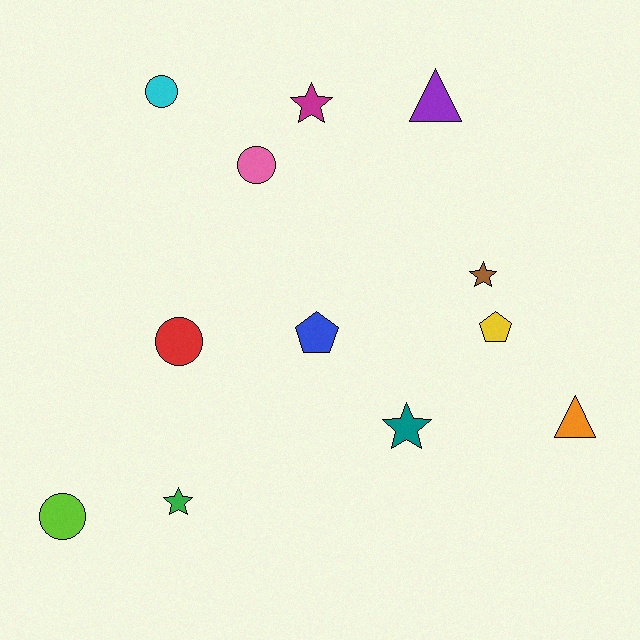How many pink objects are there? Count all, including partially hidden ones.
There is 1 pink object.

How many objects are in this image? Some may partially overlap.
There are 12 objects.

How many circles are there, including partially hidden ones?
There are 4 circles.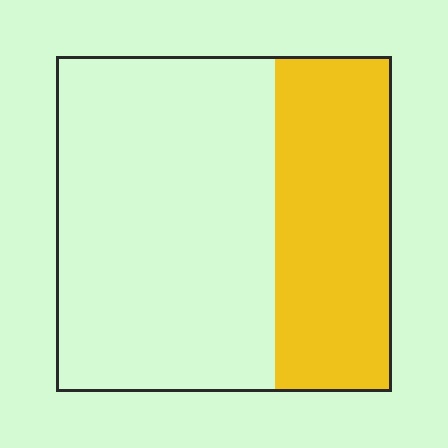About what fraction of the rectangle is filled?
About one third (1/3).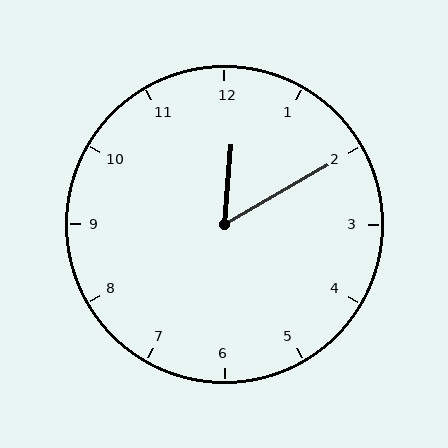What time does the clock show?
12:10.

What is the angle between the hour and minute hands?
Approximately 55 degrees.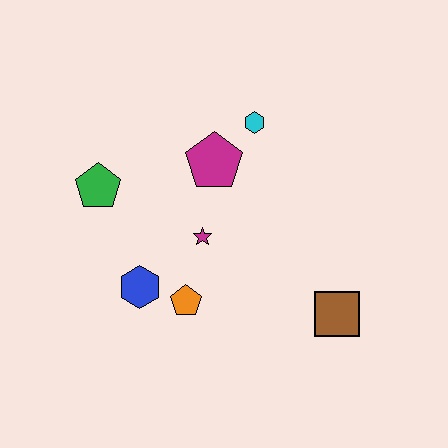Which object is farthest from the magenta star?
The brown square is farthest from the magenta star.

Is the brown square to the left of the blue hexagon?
No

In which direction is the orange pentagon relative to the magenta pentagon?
The orange pentagon is below the magenta pentagon.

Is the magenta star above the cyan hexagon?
No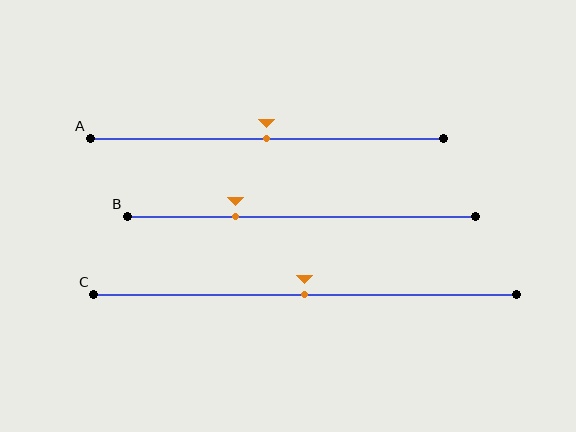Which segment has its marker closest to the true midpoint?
Segment A has its marker closest to the true midpoint.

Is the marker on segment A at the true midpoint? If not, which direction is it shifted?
Yes, the marker on segment A is at the true midpoint.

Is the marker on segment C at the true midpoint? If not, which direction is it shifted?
Yes, the marker on segment C is at the true midpoint.